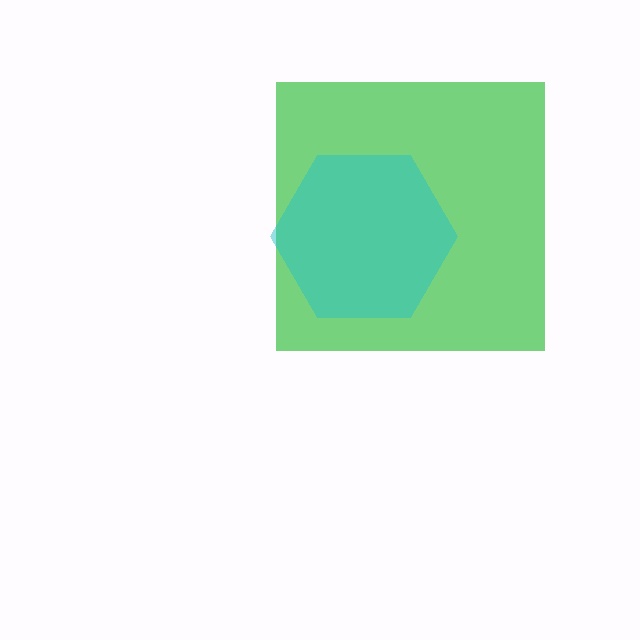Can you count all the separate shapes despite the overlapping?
Yes, there are 2 separate shapes.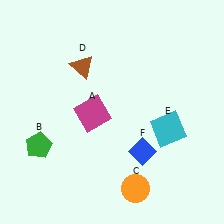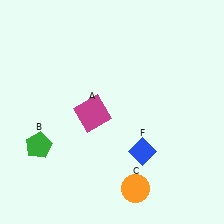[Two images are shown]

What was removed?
The cyan square (E), the brown triangle (D) were removed in Image 2.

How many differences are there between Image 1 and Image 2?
There are 2 differences between the two images.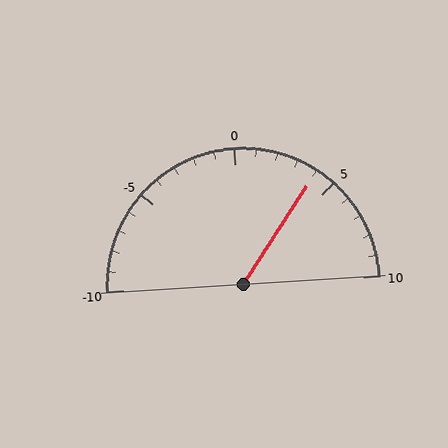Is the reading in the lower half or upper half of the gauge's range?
The reading is in the upper half of the range (-10 to 10).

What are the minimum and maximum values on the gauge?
The gauge ranges from -10 to 10.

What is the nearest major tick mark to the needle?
The nearest major tick mark is 5.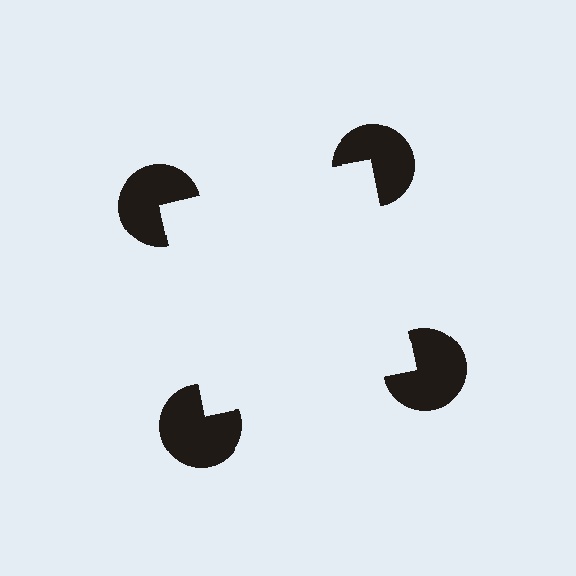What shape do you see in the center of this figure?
An illusory square — its edges are inferred from the aligned wedge cuts in the pac-man discs, not physically drawn.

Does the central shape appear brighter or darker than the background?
It typically appears slightly brighter than the background, even though no actual brightness change is drawn.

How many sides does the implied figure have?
4 sides.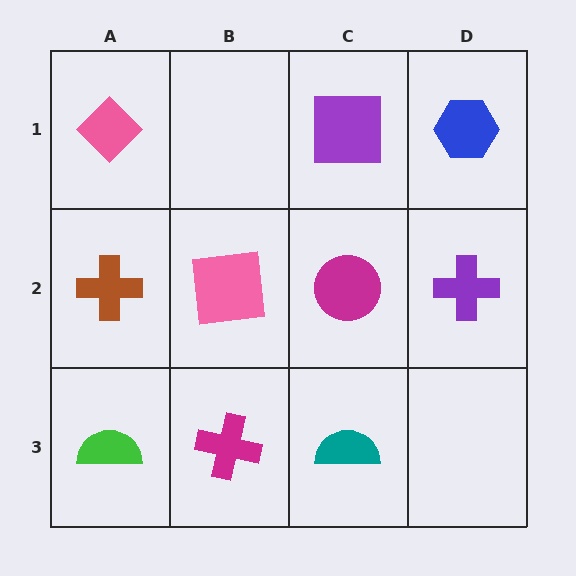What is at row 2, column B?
A pink square.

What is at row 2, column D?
A purple cross.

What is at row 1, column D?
A blue hexagon.